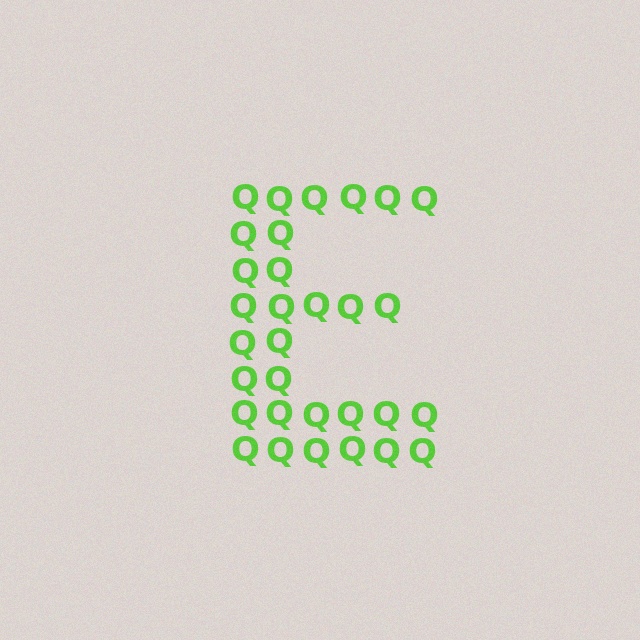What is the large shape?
The large shape is the letter E.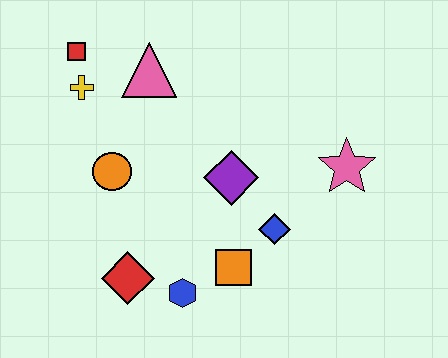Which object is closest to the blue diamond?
The orange square is closest to the blue diamond.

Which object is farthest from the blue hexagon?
The red square is farthest from the blue hexagon.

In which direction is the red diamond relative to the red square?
The red diamond is below the red square.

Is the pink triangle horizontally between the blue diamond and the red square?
Yes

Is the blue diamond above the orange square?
Yes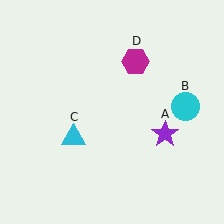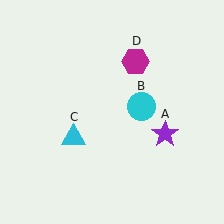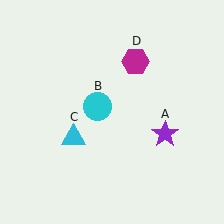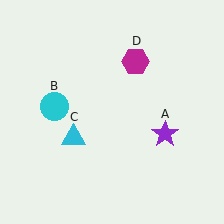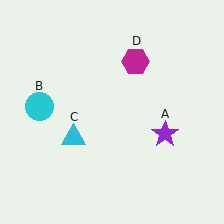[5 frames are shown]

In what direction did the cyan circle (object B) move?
The cyan circle (object B) moved left.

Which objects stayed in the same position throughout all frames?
Purple star (object A) and cyan triangle (object C) and magenta hexagon (object D) remained stationary.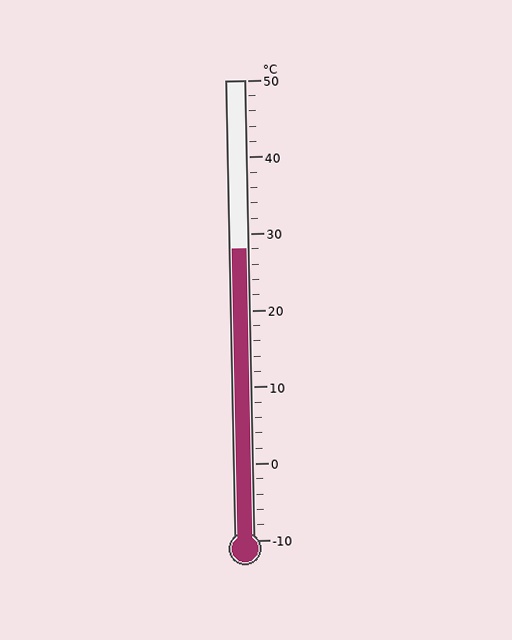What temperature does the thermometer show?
The thermometer shows approximately 28°C.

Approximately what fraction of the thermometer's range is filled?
The thermometer is filled to approximately 65% of its range.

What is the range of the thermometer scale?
The thermometer scale ranges from -10°C to 50°C.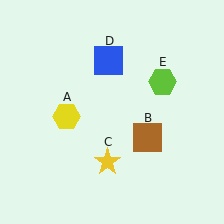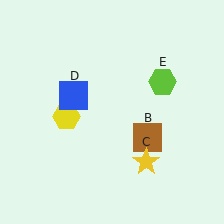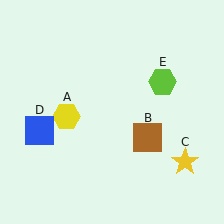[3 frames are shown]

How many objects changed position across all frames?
2 objects changed position: yellow star (object C), blue square (object D).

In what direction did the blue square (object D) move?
The blue square (object D) moved down and to the left.